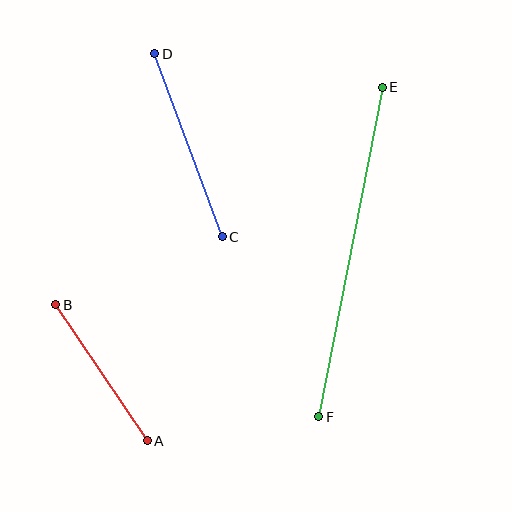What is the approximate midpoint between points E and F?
The midpoint is at approximately (351, 252) pixels.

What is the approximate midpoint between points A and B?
The midpoint is at approximately (102, 373) pixels.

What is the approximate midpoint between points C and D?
The midpoint is at approximately (188, 145) pixels.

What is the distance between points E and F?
The distance is approximately 335 pixels.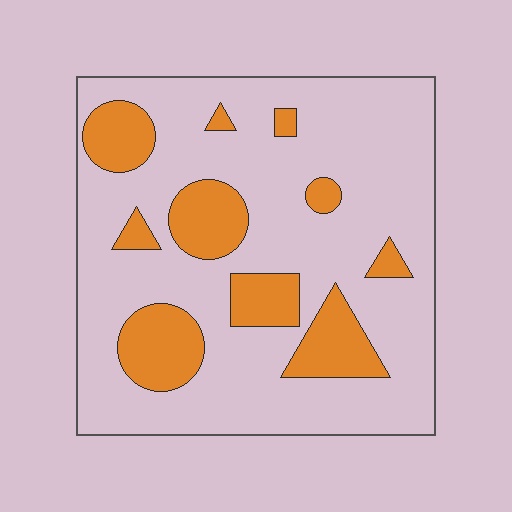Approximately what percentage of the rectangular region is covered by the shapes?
Approximately 20%.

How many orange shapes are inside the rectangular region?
10.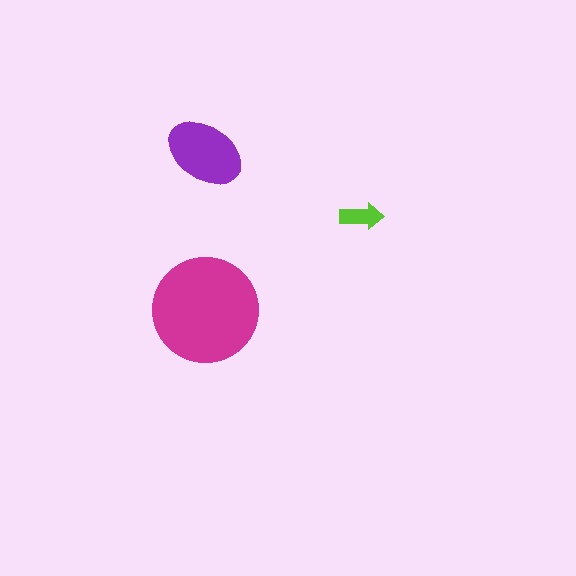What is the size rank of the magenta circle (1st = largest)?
1st.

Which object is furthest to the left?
The purple ellipse is leftmost.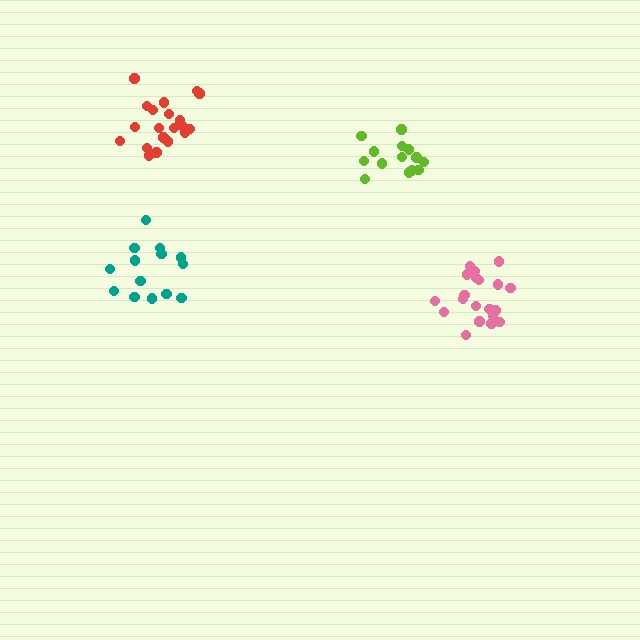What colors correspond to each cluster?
The clusters are colored: lime, pink, red, teal.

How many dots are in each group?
Group 1: 14 dots, Group 2: 20 dots, Group 3: 20 dots, Group 4: 14 dots (68 total).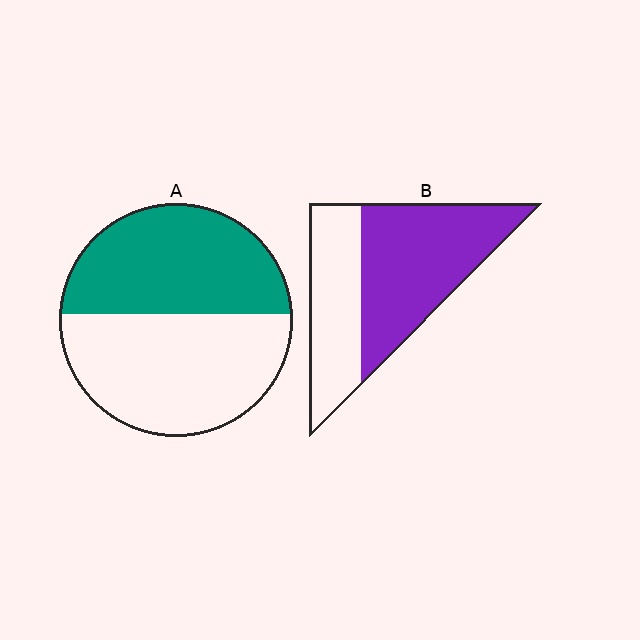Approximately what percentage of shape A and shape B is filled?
A is approximately 45% and B is approximately 60%.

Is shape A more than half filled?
Roughly half.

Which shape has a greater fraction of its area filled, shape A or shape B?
Shape B.